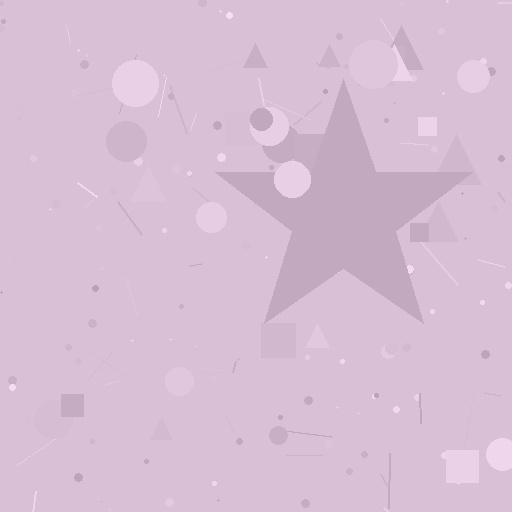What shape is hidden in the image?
A star is hidden in the image.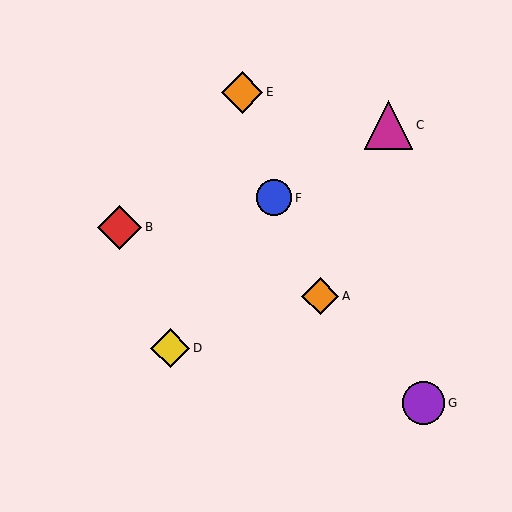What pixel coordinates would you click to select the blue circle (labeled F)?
Click at (274, 198) to select the blue circle F.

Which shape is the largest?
The magenta triangle (labeled C) is the largest.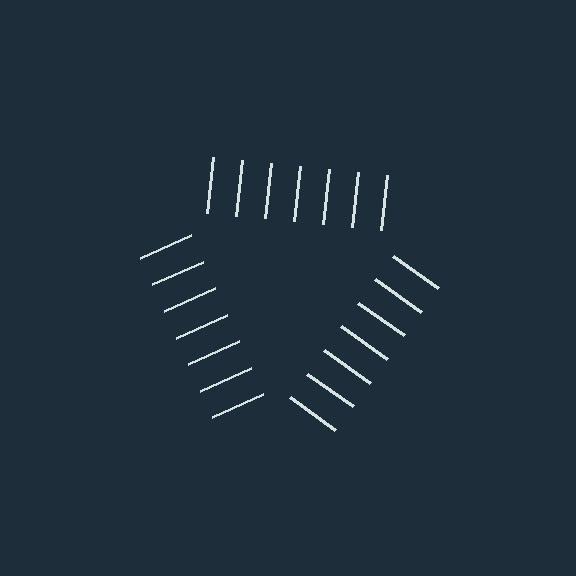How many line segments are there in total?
21 — 7 along each of the 3 edges.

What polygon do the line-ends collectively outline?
An illusory triangle — the line segments terminate on its edges but no continuous stroke is drawn.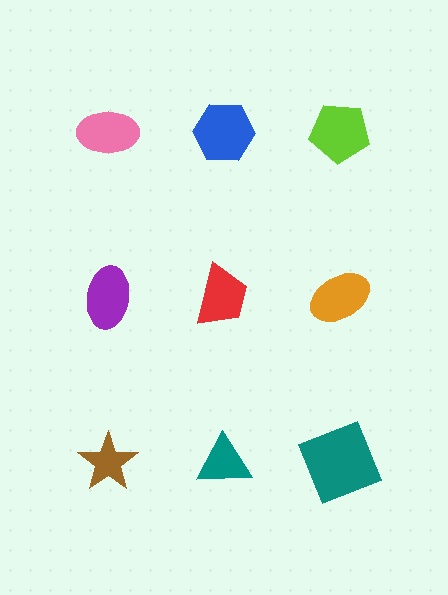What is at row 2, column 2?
A red trapezoid.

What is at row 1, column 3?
A lime pentagon.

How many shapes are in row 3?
3 shapes.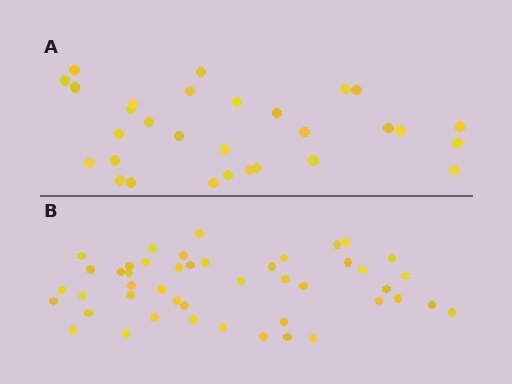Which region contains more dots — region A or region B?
Region B (the bottom region) has more dots.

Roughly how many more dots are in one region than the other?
Region B has approximately 15 more dots than region A.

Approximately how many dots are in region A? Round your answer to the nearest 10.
About 30 dots.